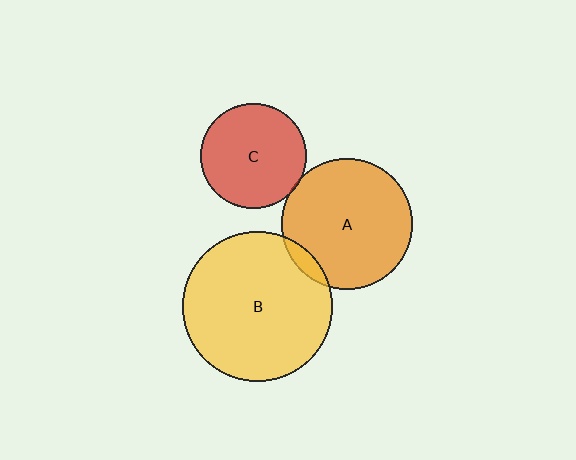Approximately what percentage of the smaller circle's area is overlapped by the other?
Approximately 5%.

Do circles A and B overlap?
Yes.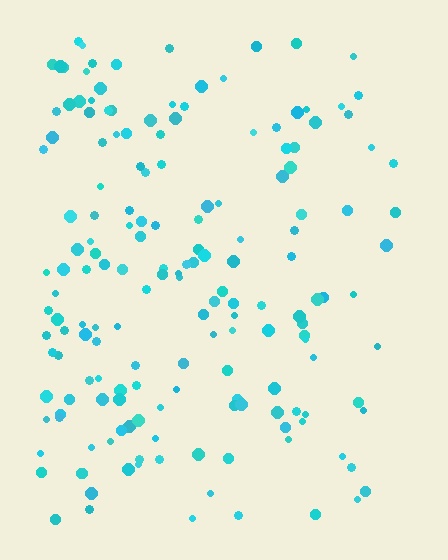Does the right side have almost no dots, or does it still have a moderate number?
Still a moderate number, just noticeably fewer than the left.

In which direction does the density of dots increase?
From right to left, with the left side densest.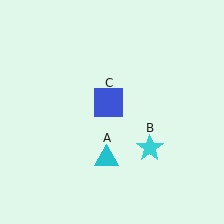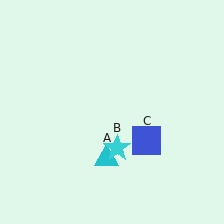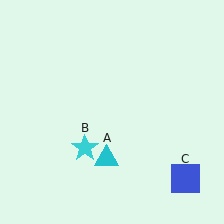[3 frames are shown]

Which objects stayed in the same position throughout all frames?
Cyan triangle (object A) remained stationary.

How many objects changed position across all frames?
2 objects changed position: cyan star (object B), blue square (object C).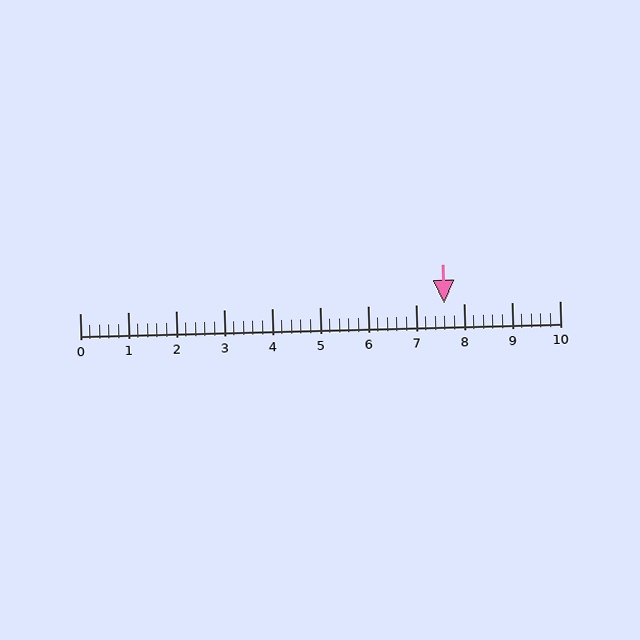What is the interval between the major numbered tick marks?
The major tick marks are spaced 1 units apart.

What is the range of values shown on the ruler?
The ruler shows values from 0 to 10.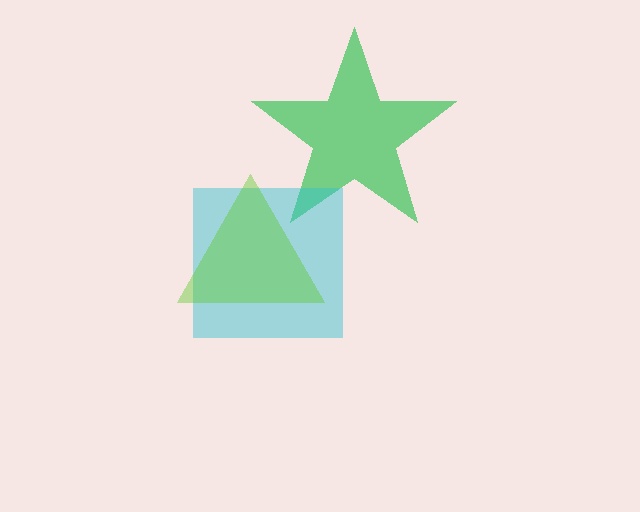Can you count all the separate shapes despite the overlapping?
Yes, there are 3 separate shapes.